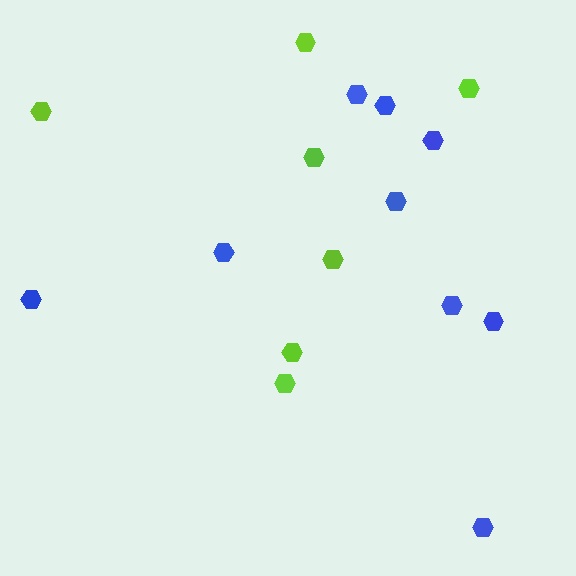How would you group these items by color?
There are 2 groups: one group of blue hexagons (9) and one group of lime hexagons (7).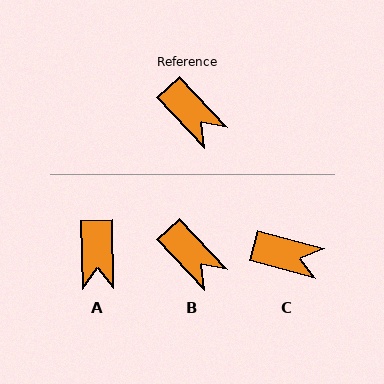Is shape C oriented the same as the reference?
No, it is off by about 31 degrees.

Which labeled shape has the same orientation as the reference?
B.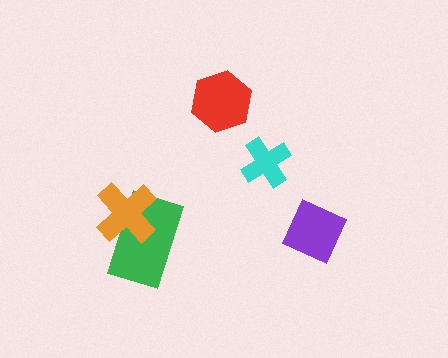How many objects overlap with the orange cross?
1 object overlaps with the orange cross.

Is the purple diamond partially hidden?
No, no other shape covers it.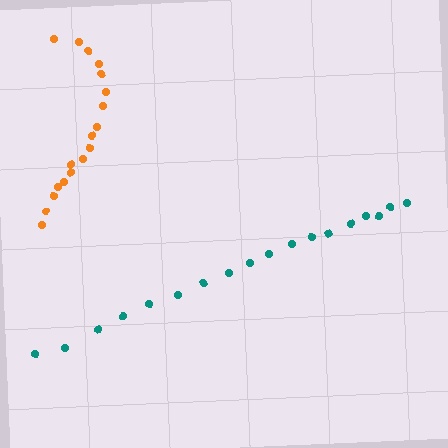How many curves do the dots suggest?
There are 2 distinct paths.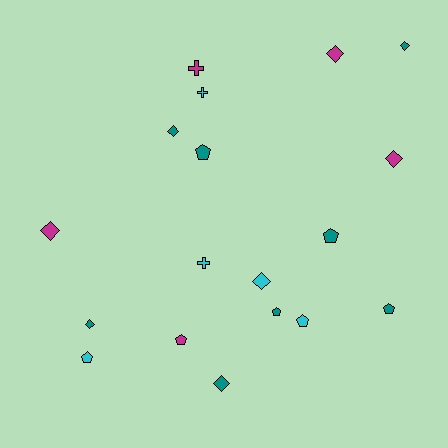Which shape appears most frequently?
Diamond, with 8 objects.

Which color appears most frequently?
Teal, with 8 objects.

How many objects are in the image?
There are 18 objects.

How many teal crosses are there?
There are no teal crosses.